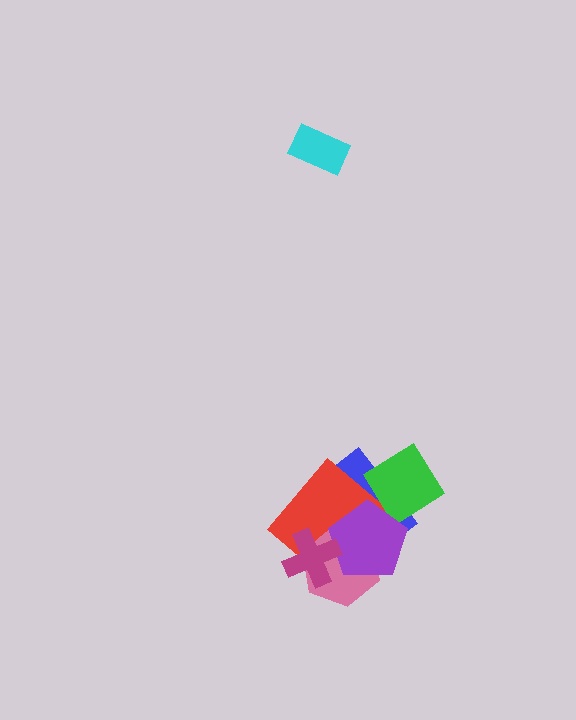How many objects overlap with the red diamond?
4 objects overlap with the red diamond.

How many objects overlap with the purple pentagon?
4 objects overlap with the purple pentagon.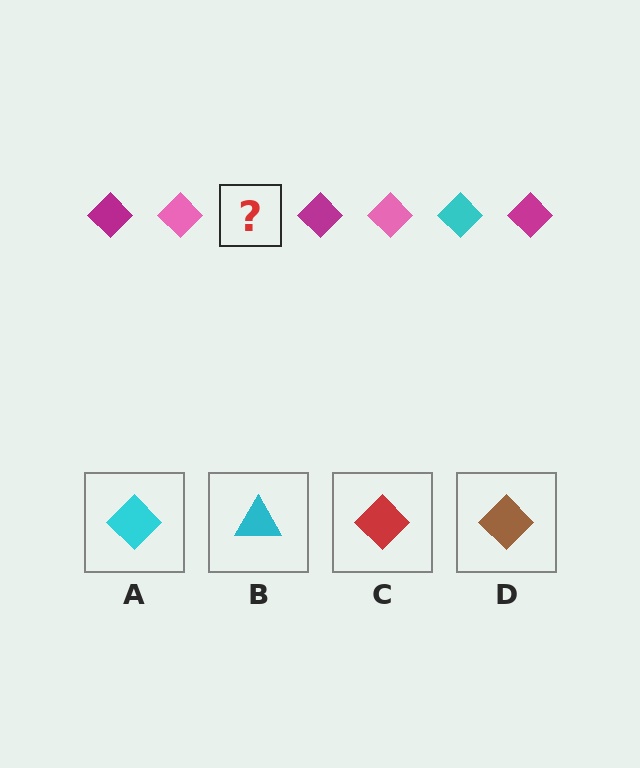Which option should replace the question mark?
Option A.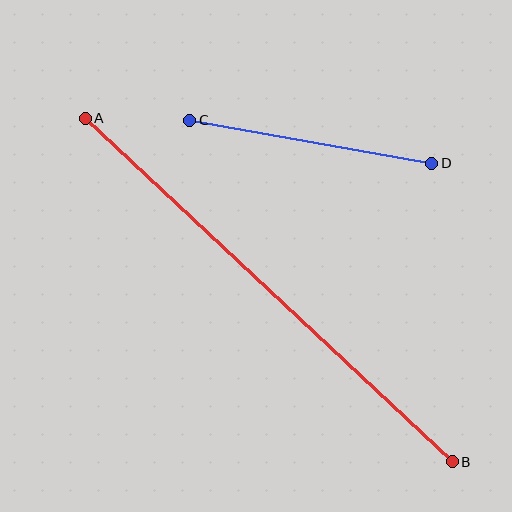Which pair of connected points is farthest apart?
Points A and B are farthest apart.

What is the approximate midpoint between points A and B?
The midpoint is at approximately (269, 290) pixels.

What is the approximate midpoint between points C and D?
The midpoint is at approximately (311, 142) pixels.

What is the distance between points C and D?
The distance is approximately 246 pixels.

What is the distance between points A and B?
The distance is approximately 503 pixels.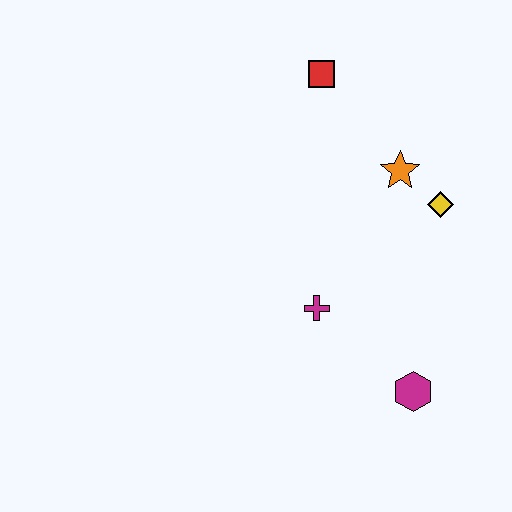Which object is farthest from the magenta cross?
The red square is farthest from the magenta cross.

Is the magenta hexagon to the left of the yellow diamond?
Yes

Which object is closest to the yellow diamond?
The orange star is closest to the yellow diamond.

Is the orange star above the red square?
No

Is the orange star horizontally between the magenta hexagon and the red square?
Yes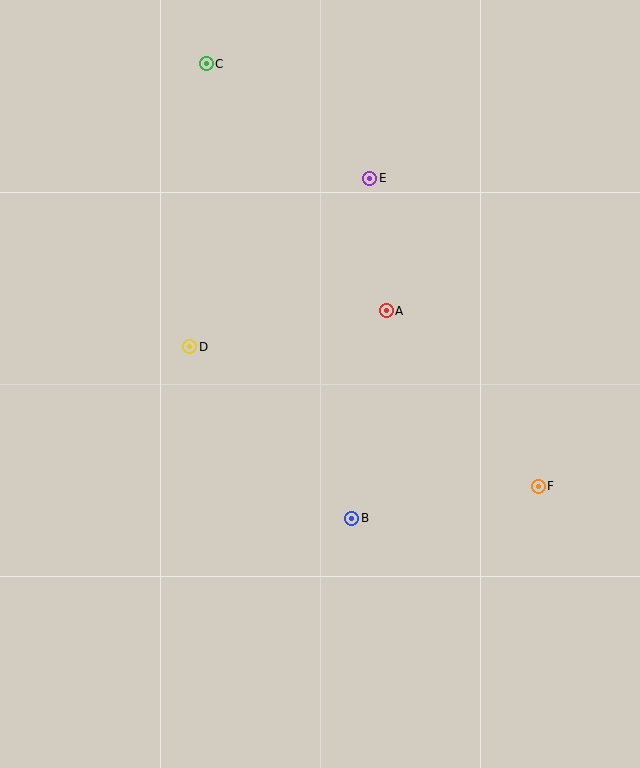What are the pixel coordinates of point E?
Point E is at (370, 178).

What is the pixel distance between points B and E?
The distance between B and E is 340 pixels.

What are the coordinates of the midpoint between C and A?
The midpoint between C and A is at (296, 187).